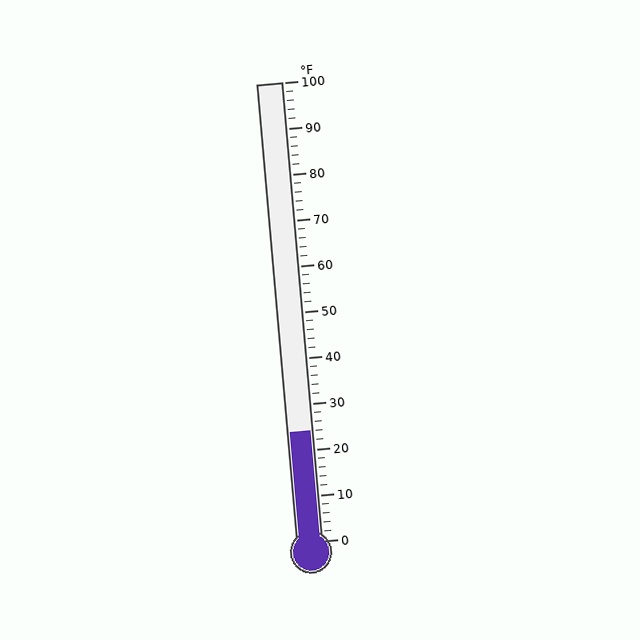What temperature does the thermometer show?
The thermometer shows approximately 24°F.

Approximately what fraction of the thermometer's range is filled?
The thermometer is filled to approximately 25% of its range.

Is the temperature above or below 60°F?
The temperature is below 60°F.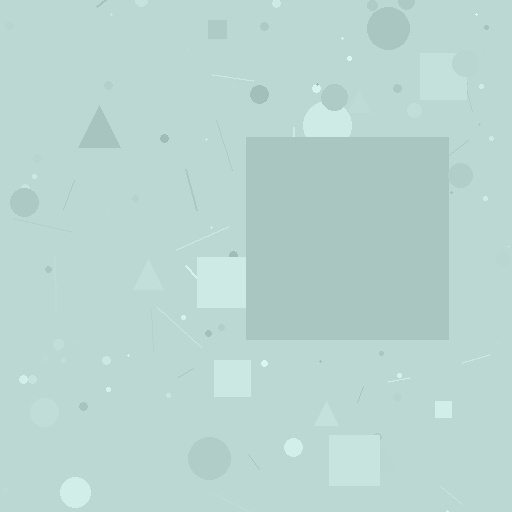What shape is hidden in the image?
A square is hidden in the image.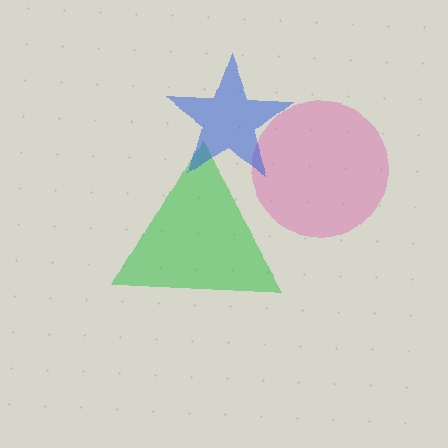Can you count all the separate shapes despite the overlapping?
Yes, there are 3 separate shapes.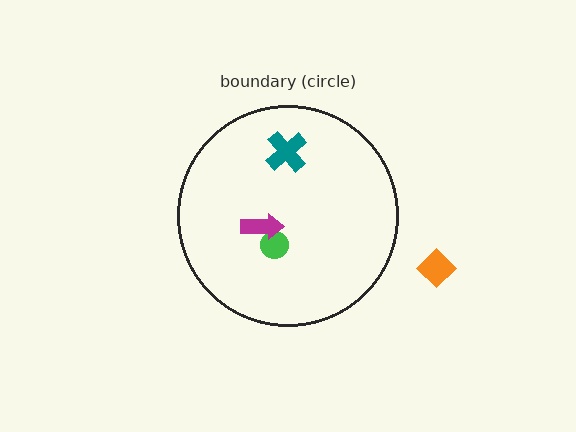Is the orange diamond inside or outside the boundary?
Outside.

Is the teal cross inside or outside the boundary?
Inside.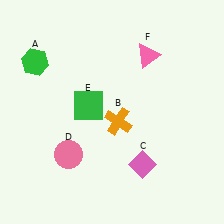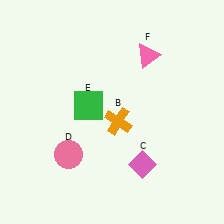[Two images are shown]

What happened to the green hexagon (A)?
The green hexagon (A) was removed in Image 2. It was in the top-left area of Image 1.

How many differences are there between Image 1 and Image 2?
There is 1 difference between the two images.